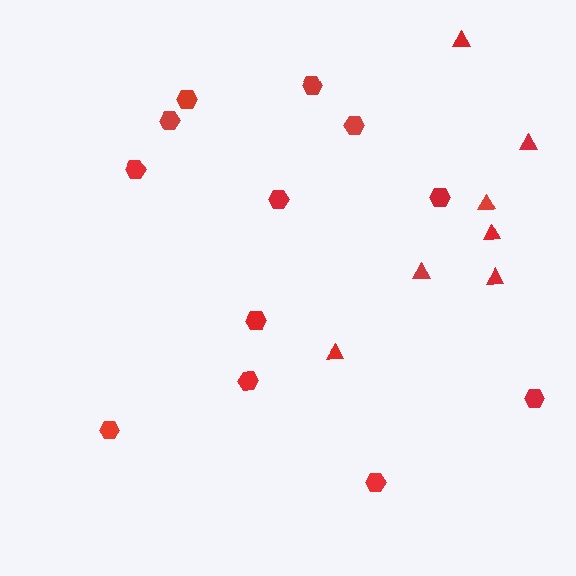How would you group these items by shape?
There are 2 groups: one group of triangles (7) and one group of hexagons (12).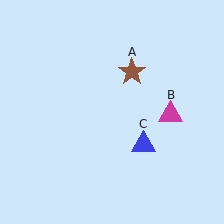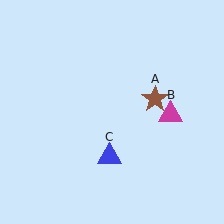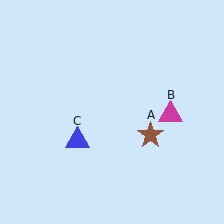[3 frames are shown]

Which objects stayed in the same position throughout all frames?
Magenta triangle (object B) remained stationary.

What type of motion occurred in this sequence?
The brown star (object A), blue triangle (object C) rotated clockwise around the center of the scene.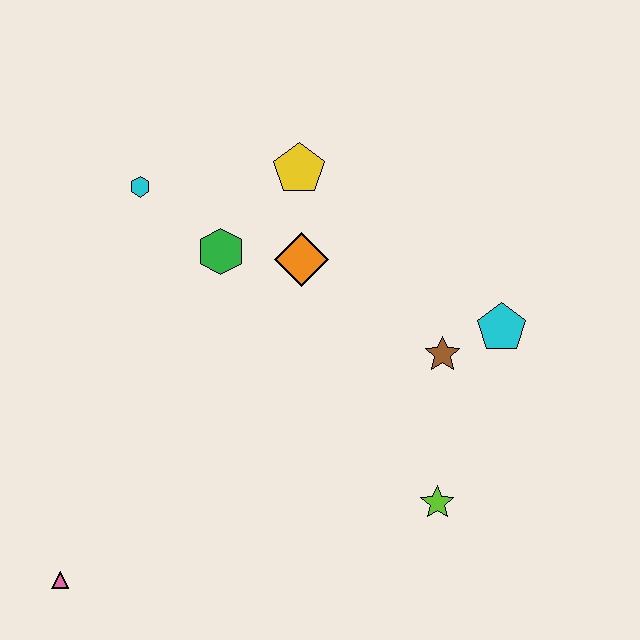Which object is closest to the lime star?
The brown star is closest to the lime star.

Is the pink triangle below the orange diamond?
Yes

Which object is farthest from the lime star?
The cyan hexagon is farthest from the lime star.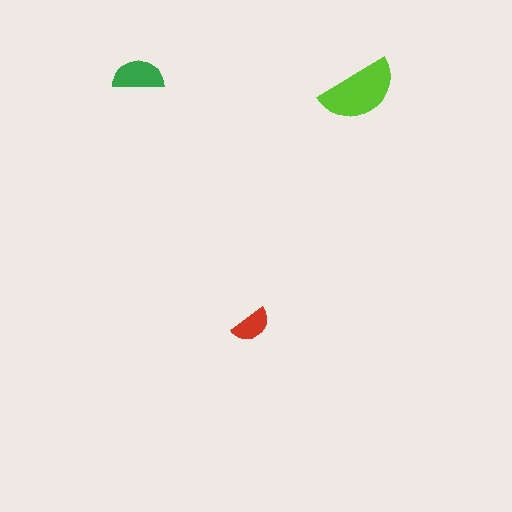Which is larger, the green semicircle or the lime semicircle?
The lime one.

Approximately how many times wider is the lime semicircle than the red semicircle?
About 2 times wider.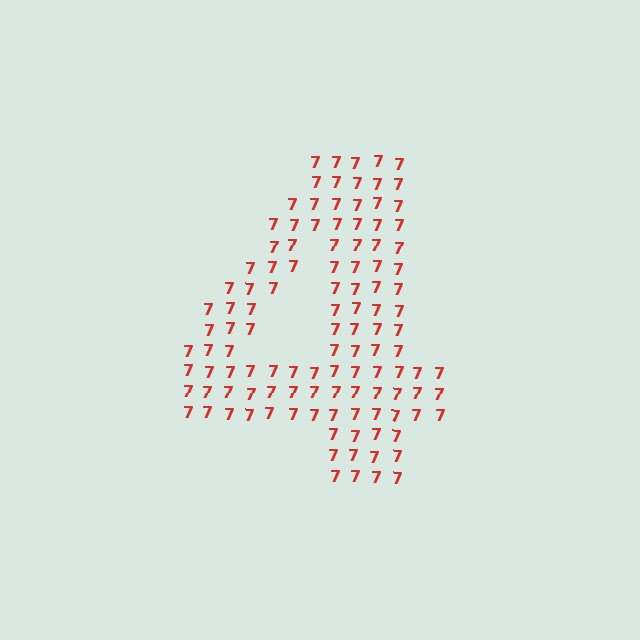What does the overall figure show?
The overall figure shows the digit 4.